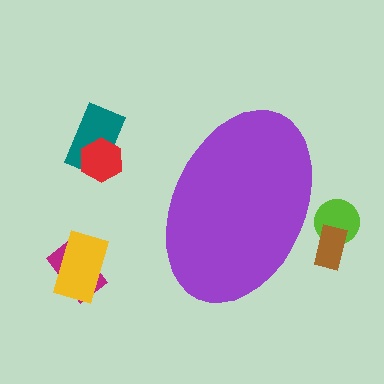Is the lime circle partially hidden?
Yes, the lime circle is partially hidden behind the purple ellipse.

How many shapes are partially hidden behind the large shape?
2 shapes are partially hidden.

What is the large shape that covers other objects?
A purple ellipse.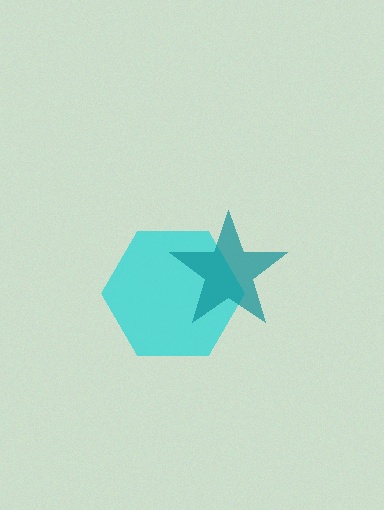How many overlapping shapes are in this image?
There are 2 overlapping shapes in the image.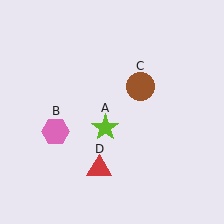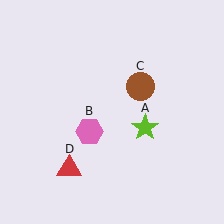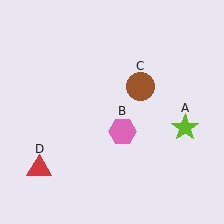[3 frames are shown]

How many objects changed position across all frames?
3 objects changed position: lime star (object A), pink hexagon (object B), red triangle (object D).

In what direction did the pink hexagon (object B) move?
The pink hexagon (object B) moved right.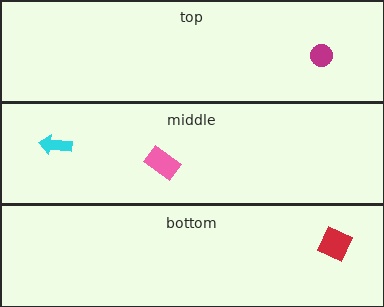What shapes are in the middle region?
The cyan arrow, the pink rectangle.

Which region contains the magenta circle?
The top region.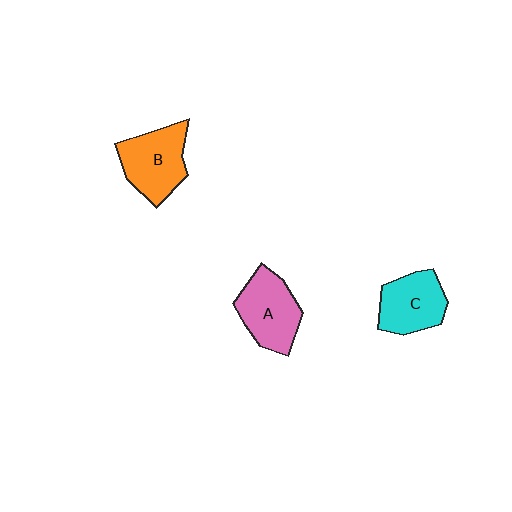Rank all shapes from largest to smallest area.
From largest to smallest: B (orange), A (pink), C (cyan).